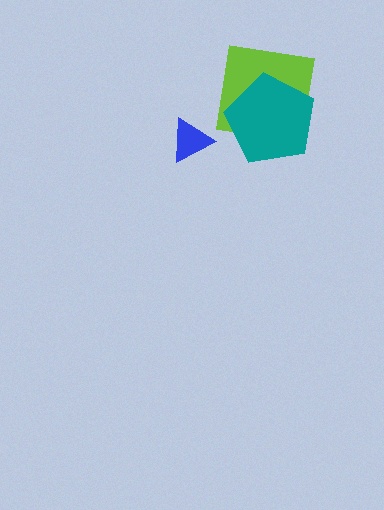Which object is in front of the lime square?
The teal pentagon is in front of the lime square.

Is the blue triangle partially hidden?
No, no other shape covers it.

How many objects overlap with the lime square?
1 object overlaps with the lime square.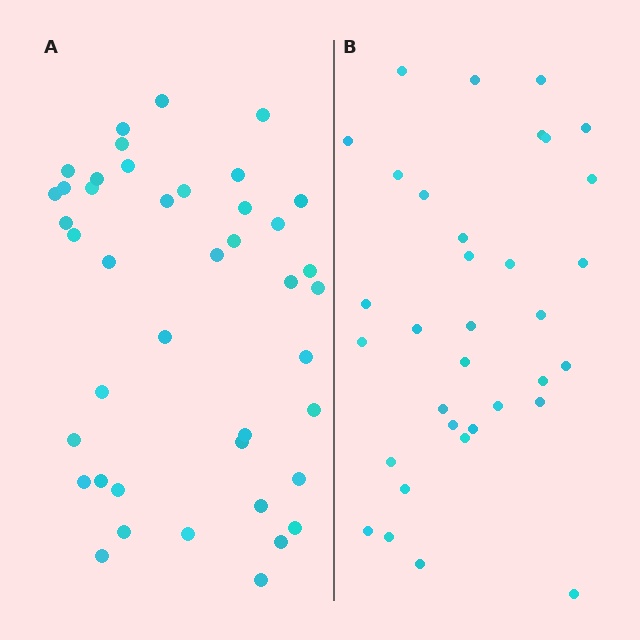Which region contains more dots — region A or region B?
Region A (the left region) has more dots.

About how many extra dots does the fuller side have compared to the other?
Region A has roughly 8 or so more dots than region B.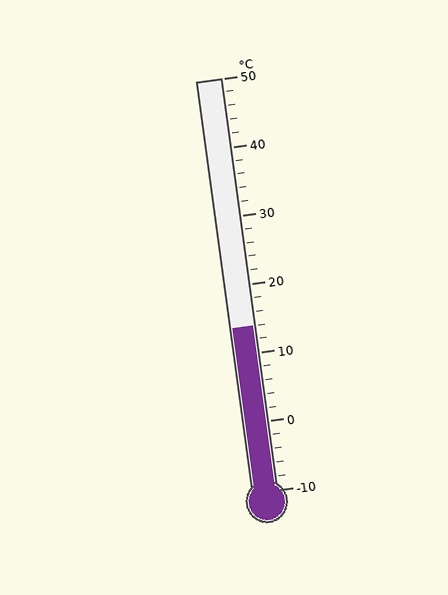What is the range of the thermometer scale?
The thermometer scale ranges from -10°C to 50°C.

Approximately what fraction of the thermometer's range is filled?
The thermometer is filled to approximately 40% of its range.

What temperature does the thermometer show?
The thermometer shows approximately 14°C.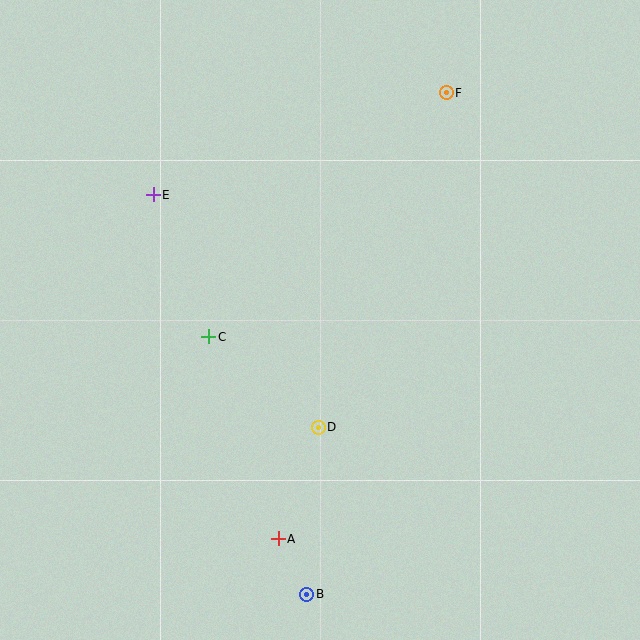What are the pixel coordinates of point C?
Point C is at (209, 337).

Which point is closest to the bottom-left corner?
Point A is closest to the bottom-left corner.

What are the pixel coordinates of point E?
Point E is at (153, 195).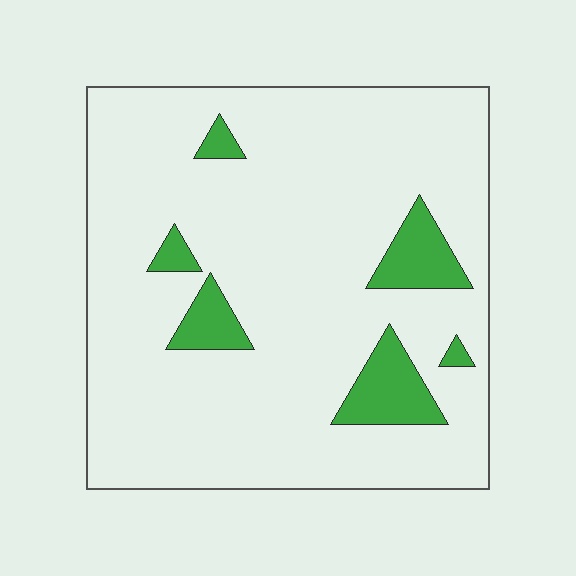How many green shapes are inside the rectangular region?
6.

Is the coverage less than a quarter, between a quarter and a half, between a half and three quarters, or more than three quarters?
Less than a quarter.